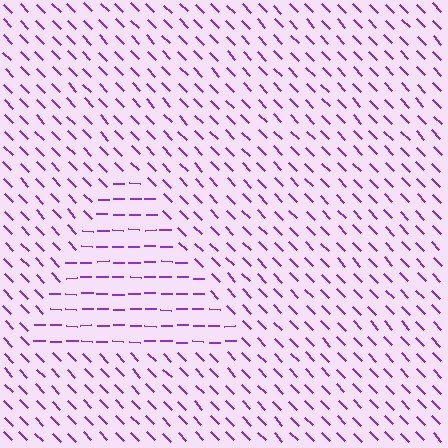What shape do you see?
I see a triangle.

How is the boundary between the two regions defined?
The boundary is defined purely by a change in line orientation (approximately 45 degrees difference). All lines are the same color and thickness.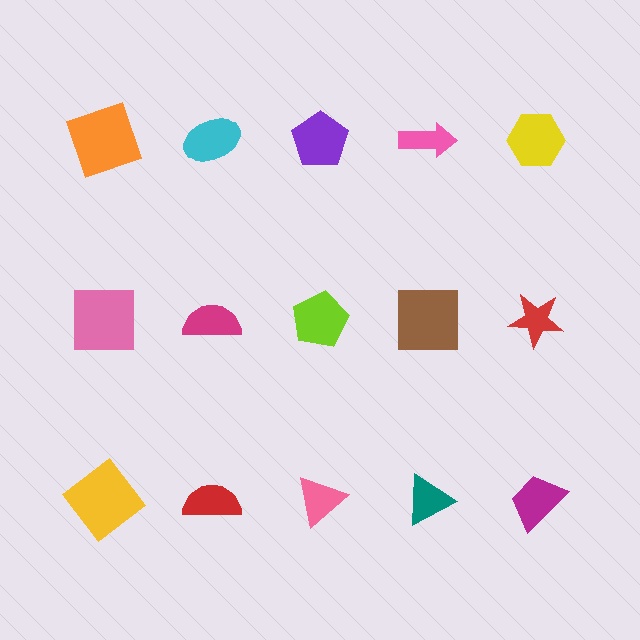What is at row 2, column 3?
A lime pentagon.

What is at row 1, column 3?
A purple pentagon.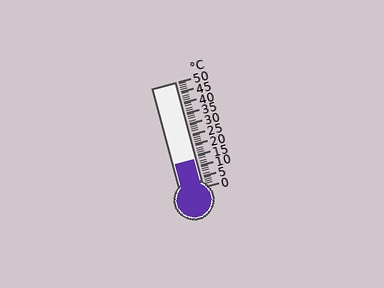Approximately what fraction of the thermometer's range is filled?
The thermometer is filled to approximately 25% of its range.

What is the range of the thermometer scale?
The thermometer scale ranges from 0°C to 50°C.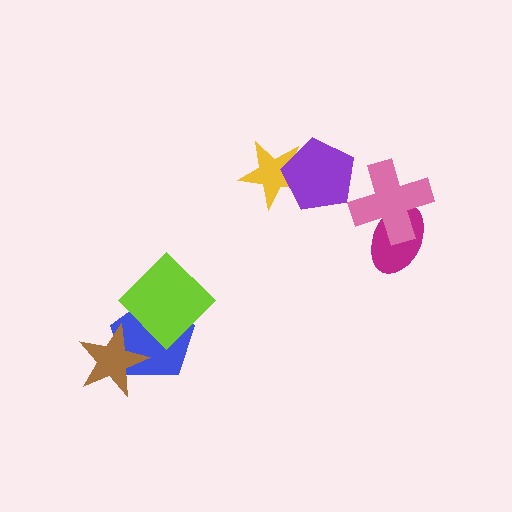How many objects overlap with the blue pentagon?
2 objects overlap with the blue pentagon.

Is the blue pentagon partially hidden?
Yes, it is partially covered by another shape.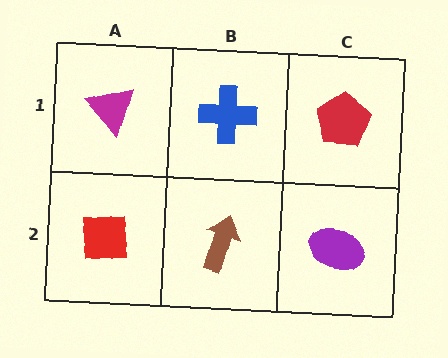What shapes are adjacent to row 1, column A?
A red square (row 2, column A), a blue cross (row 1, column B).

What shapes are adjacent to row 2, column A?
A magenta triangle (row 1, column A), a brown arrow (row 2, column B).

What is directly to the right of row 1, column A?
A blue cross.